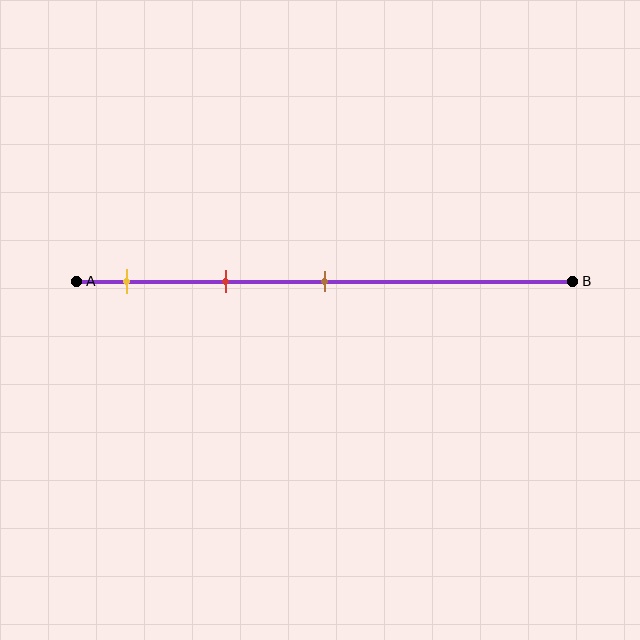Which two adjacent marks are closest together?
The yellow and red marks are the closest adjacent pair.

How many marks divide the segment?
There are 3 marks dividing the segment.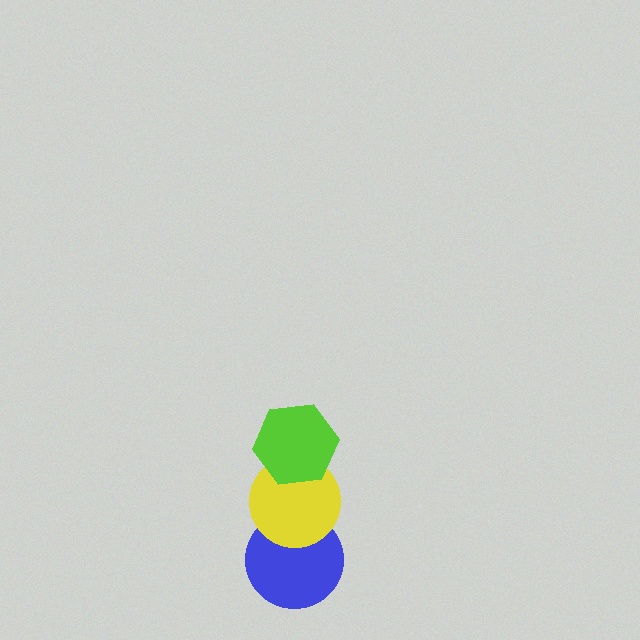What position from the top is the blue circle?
The blue circle is 3rd from the top.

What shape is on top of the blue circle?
The yellow circle is on top of the blue circle.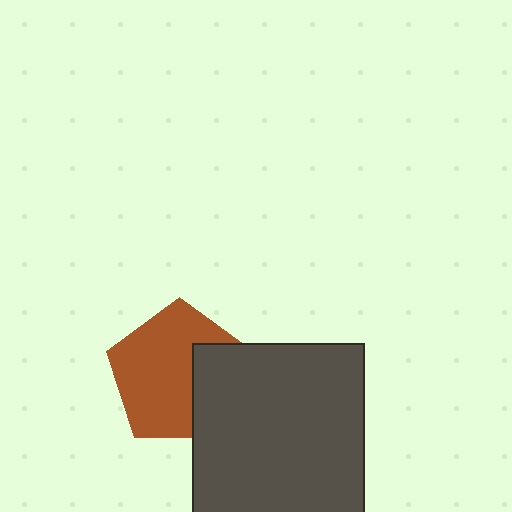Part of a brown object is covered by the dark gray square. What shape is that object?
It is a pentagon.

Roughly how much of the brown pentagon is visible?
Most of it is visible (roughly 68%).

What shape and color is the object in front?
The object in front is a dark gray square.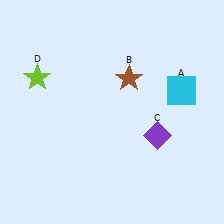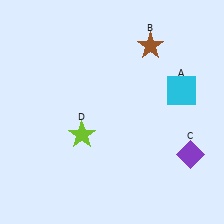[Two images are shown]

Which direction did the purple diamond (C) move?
The purple diamond (C) moved right.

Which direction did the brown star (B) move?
The brown star (B) moved up.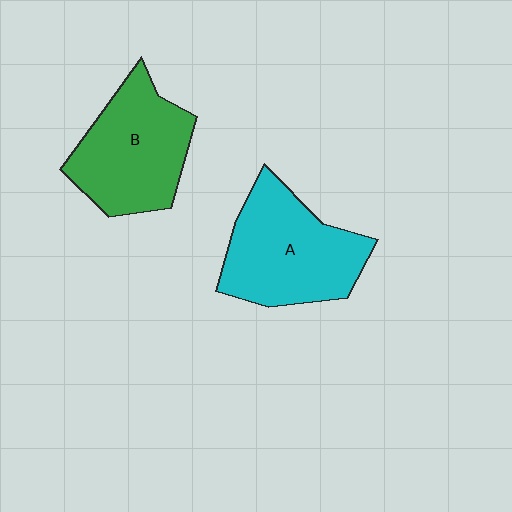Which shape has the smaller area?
Shape B (green).